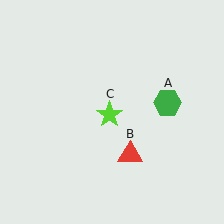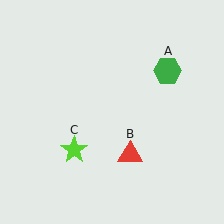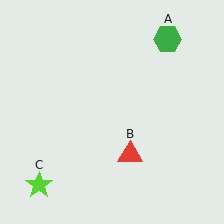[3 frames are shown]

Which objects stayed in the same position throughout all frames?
Red triangle (object B) remained stationary.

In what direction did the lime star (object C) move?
The lime star (object C) moved down and to the left.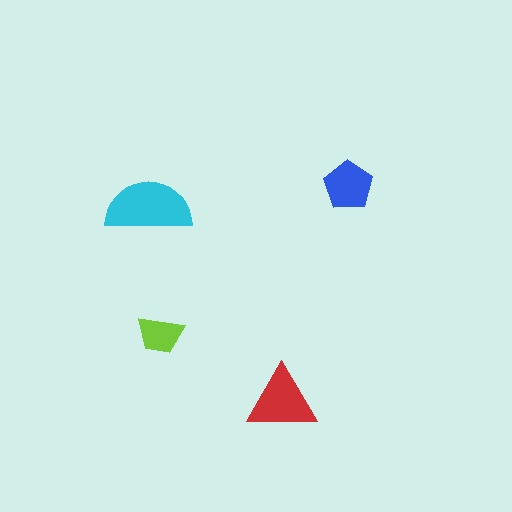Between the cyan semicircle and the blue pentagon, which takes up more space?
The cyan semicircle.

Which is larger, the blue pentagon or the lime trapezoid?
The blue pentagon.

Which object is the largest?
The cyan semicircle.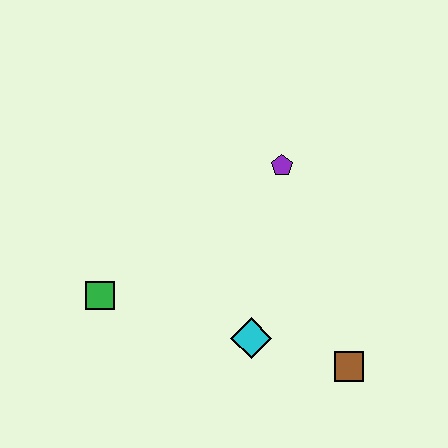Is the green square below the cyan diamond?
No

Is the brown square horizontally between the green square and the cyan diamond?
No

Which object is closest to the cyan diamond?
The brown square is closest to the cyan diamond.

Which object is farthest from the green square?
The brown square is farthest from the green square.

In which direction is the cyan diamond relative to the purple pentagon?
The cyan diamond is below the purple pentagon.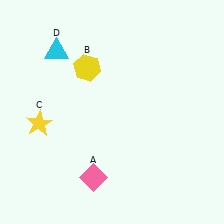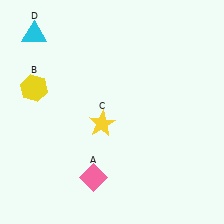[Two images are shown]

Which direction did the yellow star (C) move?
The yellow star (C) moved right.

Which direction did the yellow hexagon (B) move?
The yellow hexagon (B) moved left.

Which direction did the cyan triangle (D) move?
The cyan triangle (D) moved left.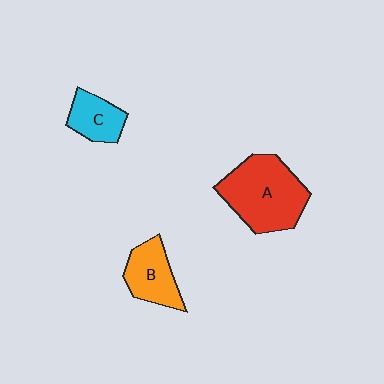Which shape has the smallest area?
Shape C (cyan).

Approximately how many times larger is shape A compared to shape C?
Approximately 2.3 times.